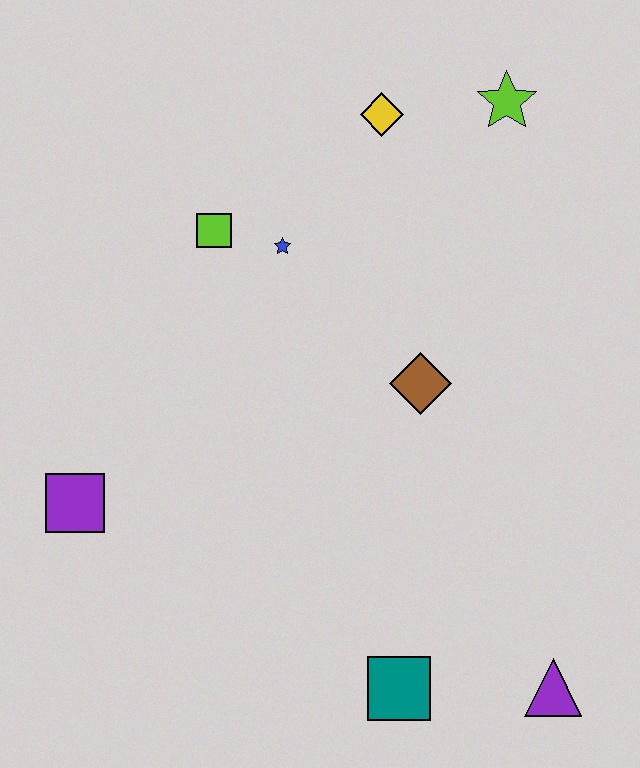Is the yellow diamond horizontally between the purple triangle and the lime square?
Yes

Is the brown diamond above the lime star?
No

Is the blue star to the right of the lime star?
No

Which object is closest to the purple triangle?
The teal square is closest to the purple triangle.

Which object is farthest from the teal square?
The lime star is farthest from the teal square.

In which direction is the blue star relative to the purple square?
The blue star is above the purple square.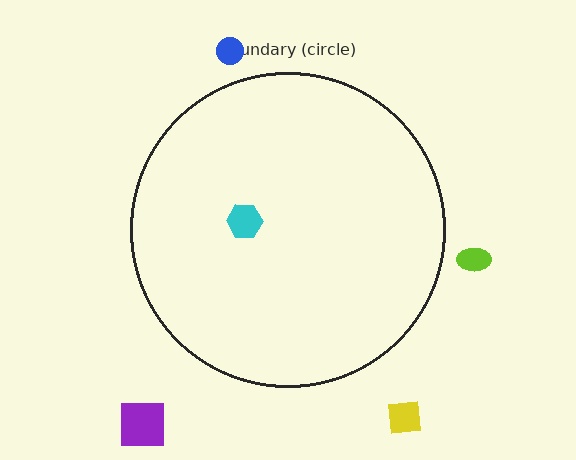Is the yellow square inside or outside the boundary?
Outside.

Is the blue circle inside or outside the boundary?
Outside.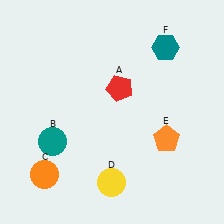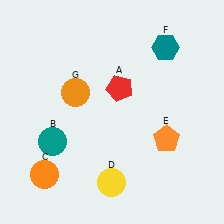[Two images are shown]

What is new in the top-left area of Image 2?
An orange circle (G) was added in the top-left area of Image 2.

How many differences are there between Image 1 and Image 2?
There is 1 difference between the two images.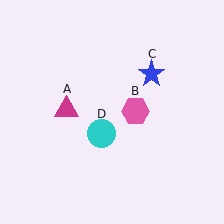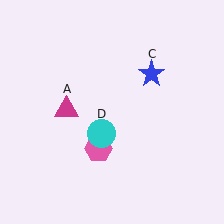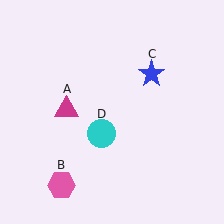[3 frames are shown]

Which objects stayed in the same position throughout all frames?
Magenta triangle (object A) and blue star (object C) and cyan circle (object D) remained stationary.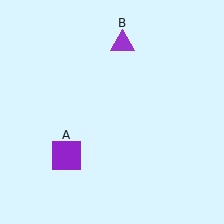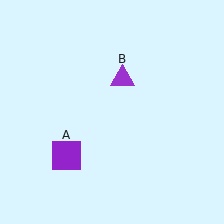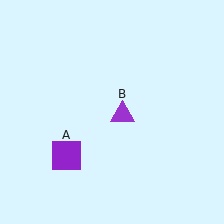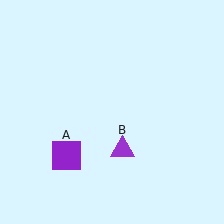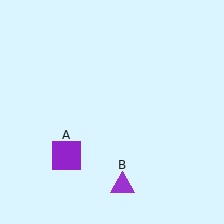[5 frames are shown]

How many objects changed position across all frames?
1 object changed position: purple triangle (object B).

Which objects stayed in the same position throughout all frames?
Purple square (object A) remained stationary.